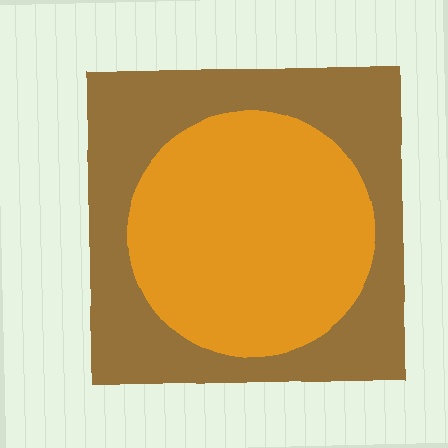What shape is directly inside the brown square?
The orange circle.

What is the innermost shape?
The orange circle.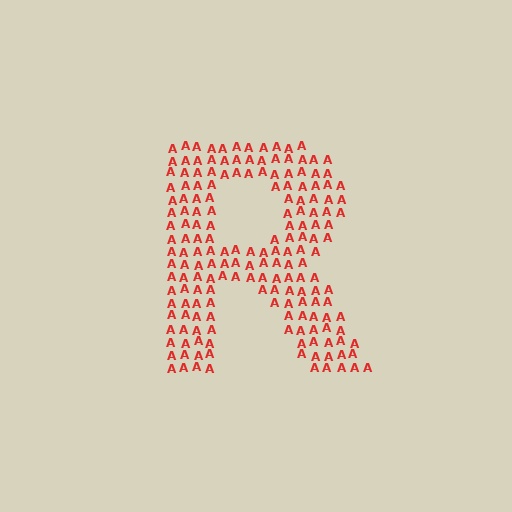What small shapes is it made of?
It is made of small letter A's.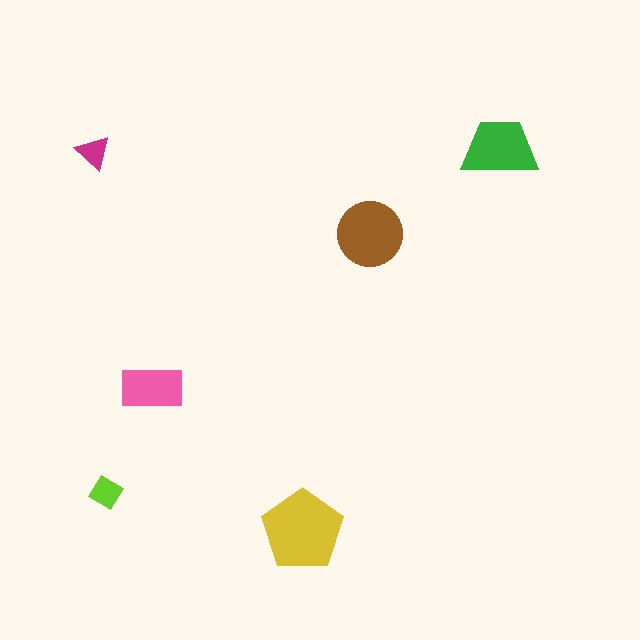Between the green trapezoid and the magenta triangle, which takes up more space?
The green trapezoid.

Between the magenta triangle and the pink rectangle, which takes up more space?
The pink rectangle.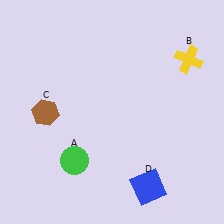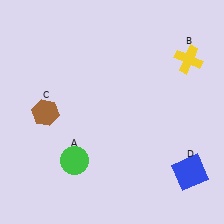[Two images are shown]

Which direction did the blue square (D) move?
The blue square (D) moved right.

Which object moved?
The blue square (D) moved right.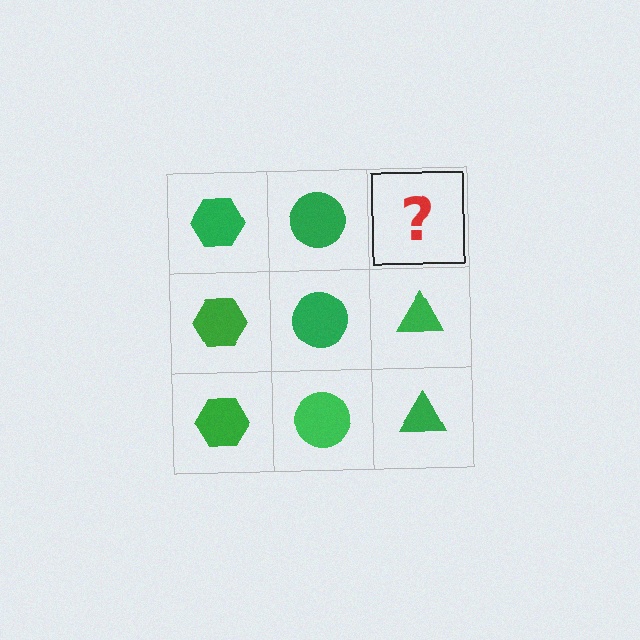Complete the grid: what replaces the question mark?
The question mark should be replaced with a green triangle.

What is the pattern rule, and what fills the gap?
The rule is that each column has a consistent shape. The gap should be filled with a green triangle.